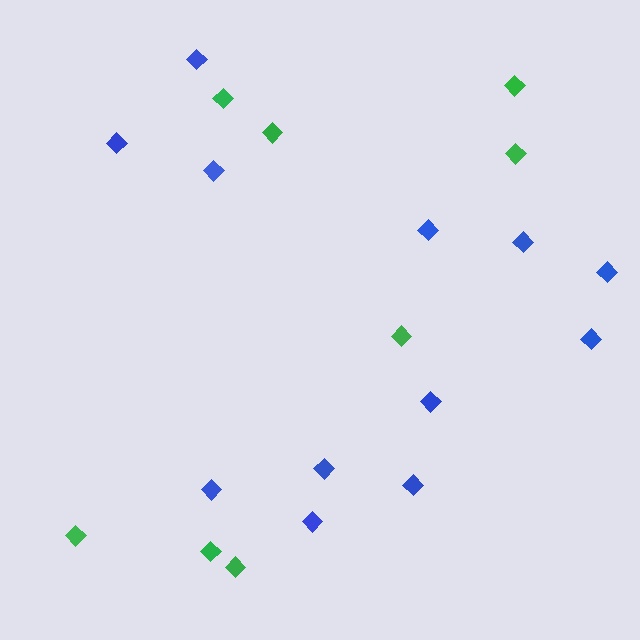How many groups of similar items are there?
There are 2 groups: one group of blue diamonds (12) and one group of green diamonds (8).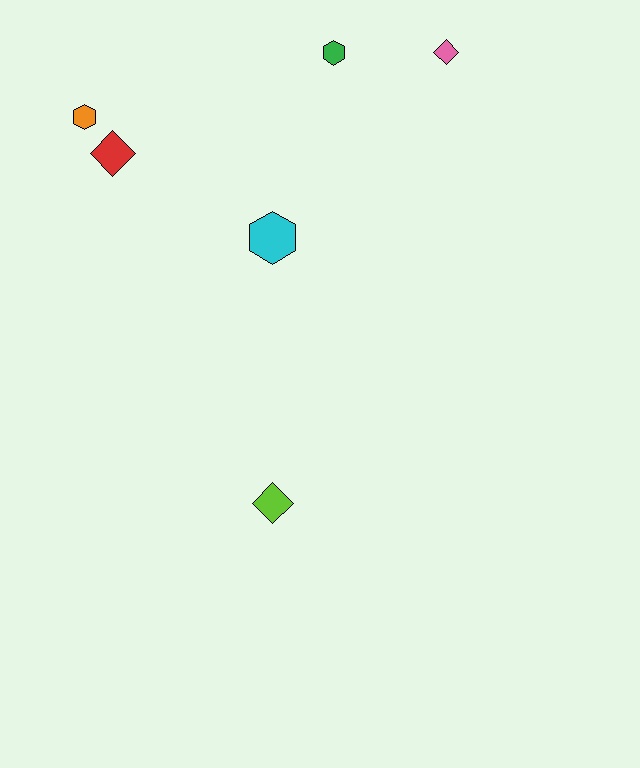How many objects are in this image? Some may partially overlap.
There are 6 objects.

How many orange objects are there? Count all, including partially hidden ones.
There is 1 orange object.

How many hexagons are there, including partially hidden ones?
There are 3 hexagons.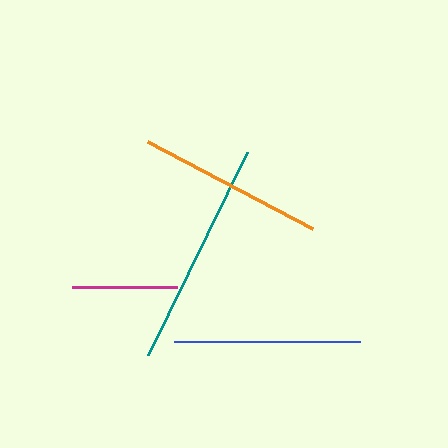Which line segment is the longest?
The teal line is the longest at approximately 226 pixels.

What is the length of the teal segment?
The teal segment is approximately 226 pixels long.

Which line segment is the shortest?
The magenta line is the shortest at approximately 105 pixels.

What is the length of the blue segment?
The blue segment is approximately 186 pixels long.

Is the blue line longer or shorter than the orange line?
The orange line is longer than the blue line.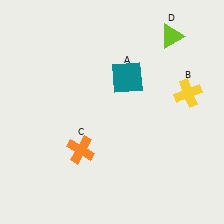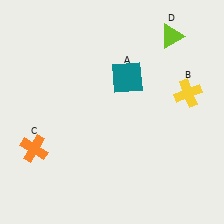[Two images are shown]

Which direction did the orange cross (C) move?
The orange cross (C) moved left.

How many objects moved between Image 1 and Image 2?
1 object moved between the two images.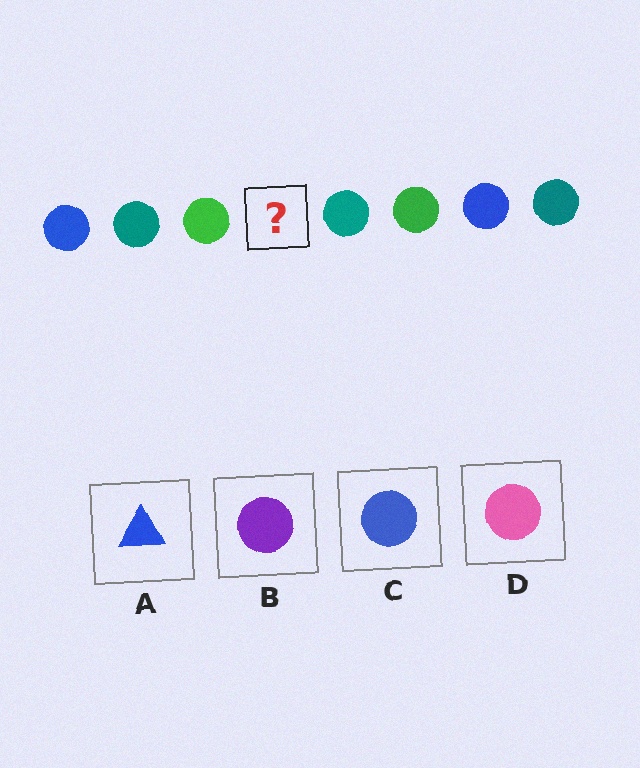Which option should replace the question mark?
Option C.